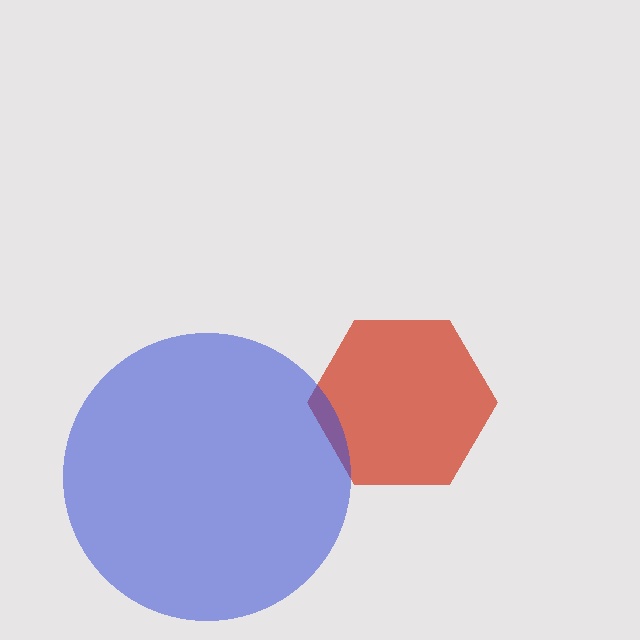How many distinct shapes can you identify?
There are 2 distinct shapes: a red hexagon, a blue circle.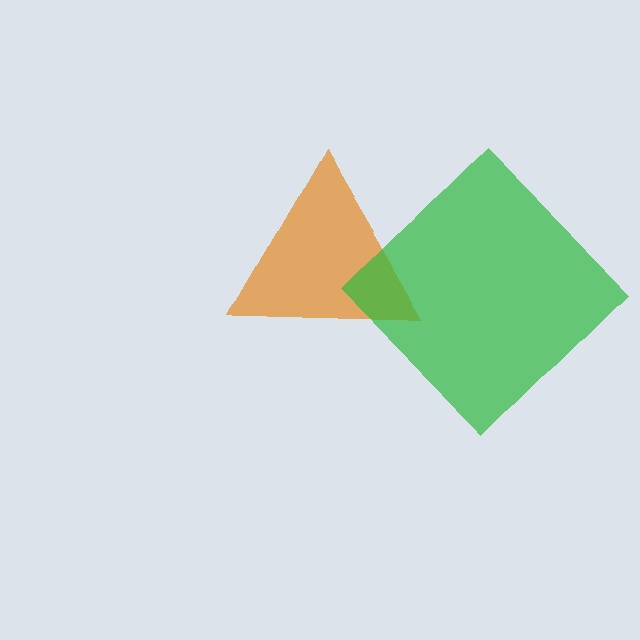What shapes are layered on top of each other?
The layered shapes are: an orange triangle, a green diamond.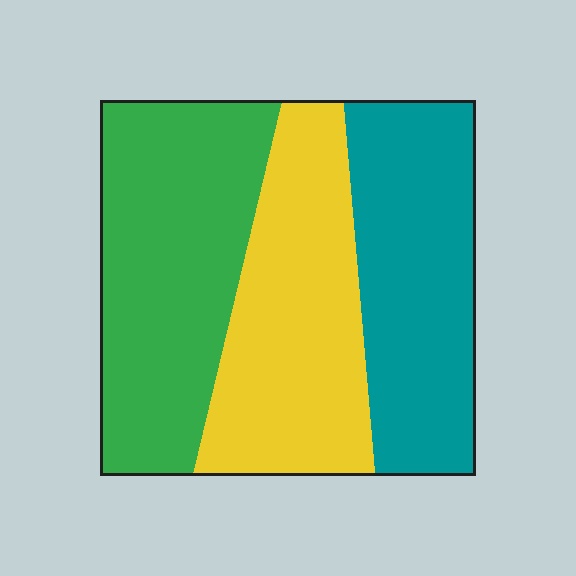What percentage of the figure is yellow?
Yellow covers 32% of the figure.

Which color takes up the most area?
Green, at roughly 35%.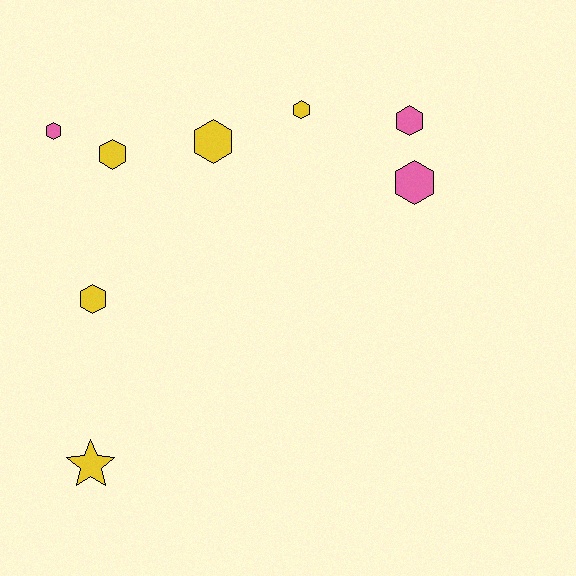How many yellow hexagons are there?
There are 4 yellow hexagons.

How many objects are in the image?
There are 8 objects.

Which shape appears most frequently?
Hexagon, with 7 objects.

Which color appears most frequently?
Yellow, with 5 objects.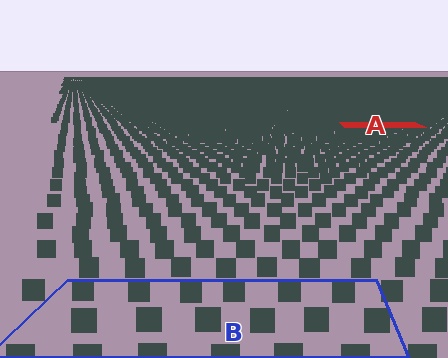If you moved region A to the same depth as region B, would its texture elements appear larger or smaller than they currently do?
They would appear larger. At a closer depth, the same texture elements are projected at a bigger on-screen size.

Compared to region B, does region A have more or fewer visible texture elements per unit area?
Region A has more texture elements per unit area — they are packed more densely because it is farther away.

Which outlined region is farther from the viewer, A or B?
Region A is farther from the viewer — the texture elements inside it appear smaller and more densely packed.